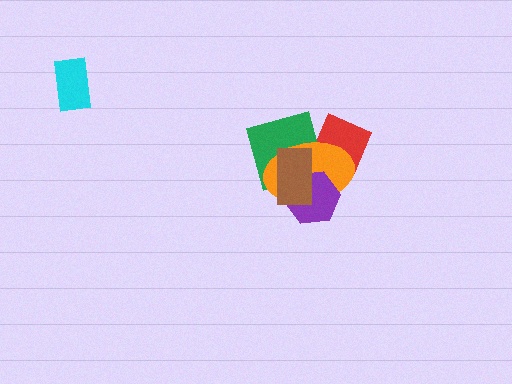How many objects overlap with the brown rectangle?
3 objects overlap with the brown rectangle.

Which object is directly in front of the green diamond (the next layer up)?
The orange ellipse is directly in front of the green diamond.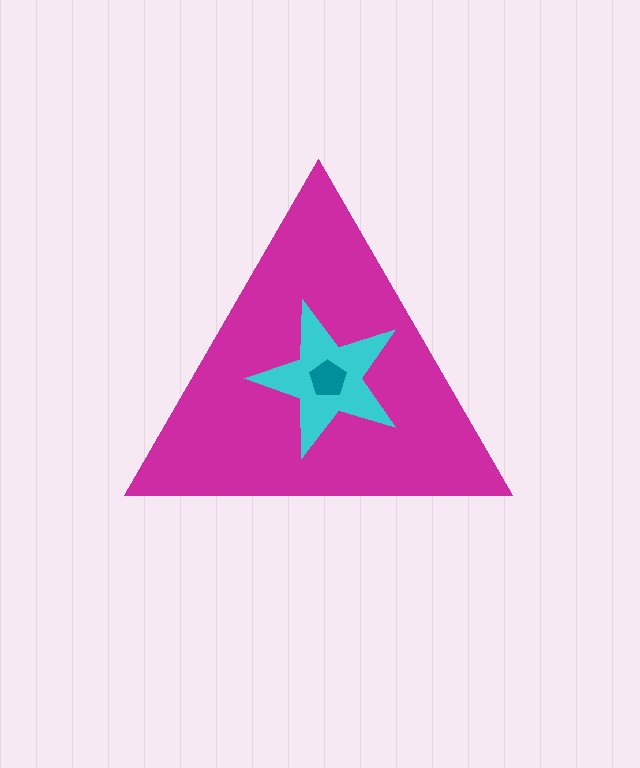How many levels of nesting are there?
3.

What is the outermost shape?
The magenta triangle.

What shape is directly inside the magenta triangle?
The cyan star.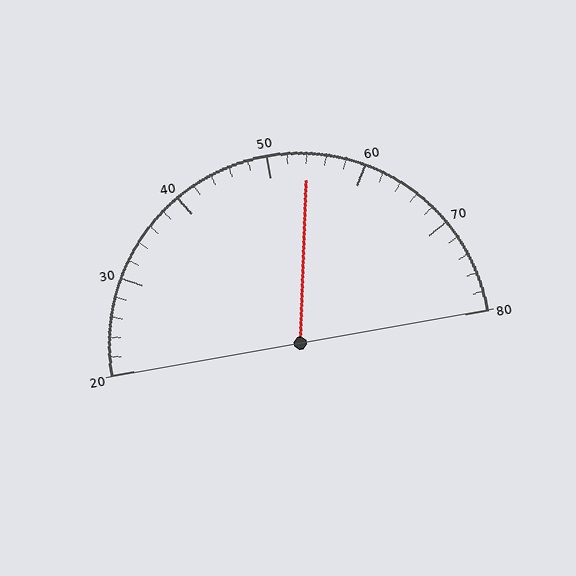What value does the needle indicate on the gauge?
The needle indicates approximately 54.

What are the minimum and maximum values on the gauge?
The gauge ranges from 20 to 80.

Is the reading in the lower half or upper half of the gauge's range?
The reading is in the upper half of the range (20 to 80).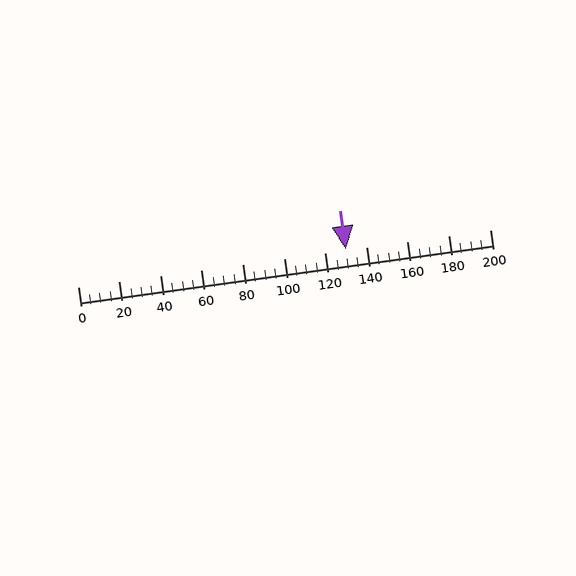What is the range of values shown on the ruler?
The ruler shows values from 0 to 200.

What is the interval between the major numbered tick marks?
The major tick marks are spaced 20 units apart.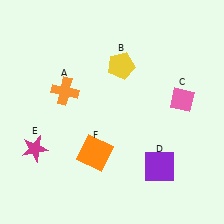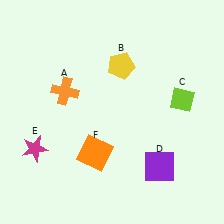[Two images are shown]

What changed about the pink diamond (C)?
In Image 1, C is pink. In Image 2, it changed to lime.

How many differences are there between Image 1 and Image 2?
There is 1 difference between the two images.